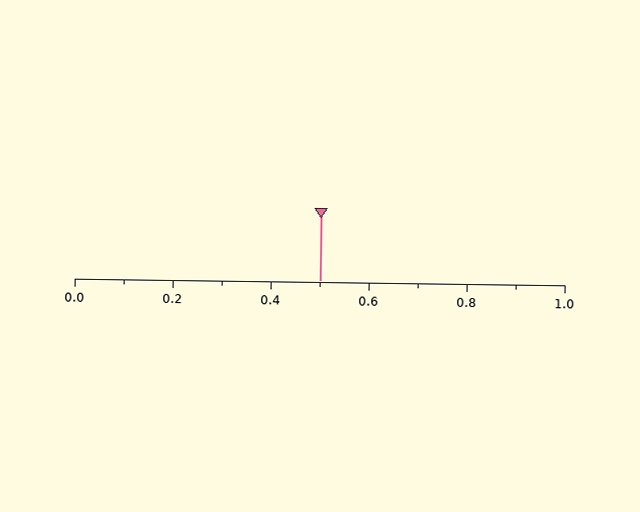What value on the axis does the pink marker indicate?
The marker indicates approximately 0.5.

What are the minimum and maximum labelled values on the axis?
The axis runs from 0.0 to 1.0.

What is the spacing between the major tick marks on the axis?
The major ticks are spaced 0.2 apart.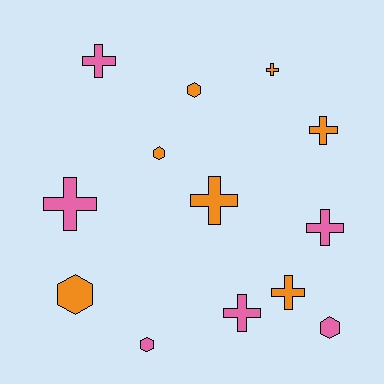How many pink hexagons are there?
There are 2 pink hexagons.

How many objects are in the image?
There are 13 objects.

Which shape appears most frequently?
Cross, with 8 objects.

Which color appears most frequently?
Orange, with 7 objects.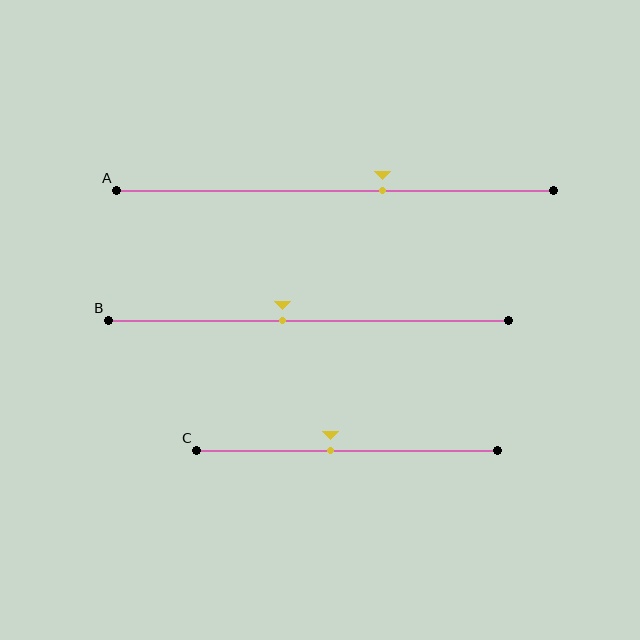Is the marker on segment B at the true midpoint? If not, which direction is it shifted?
No, the marker on segment B is shifted to the left by about 6% of the segment length.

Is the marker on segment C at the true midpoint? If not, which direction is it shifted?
No, the marker on segment C is shifted to the left by about 5% of the segment length.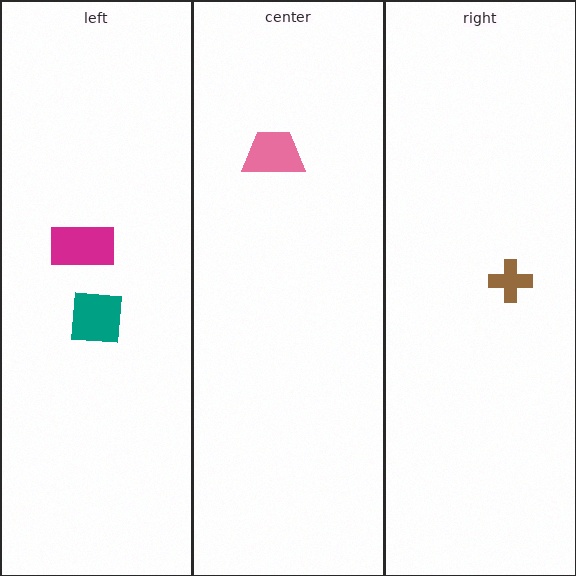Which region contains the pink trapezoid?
The center region.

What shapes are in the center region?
The pink trapezoid.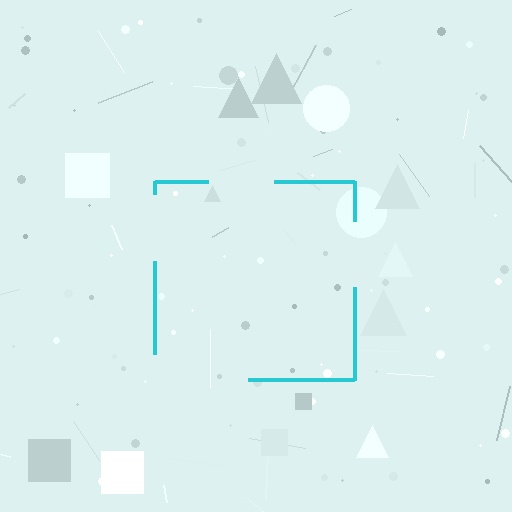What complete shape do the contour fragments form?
The contour fragments form a square.